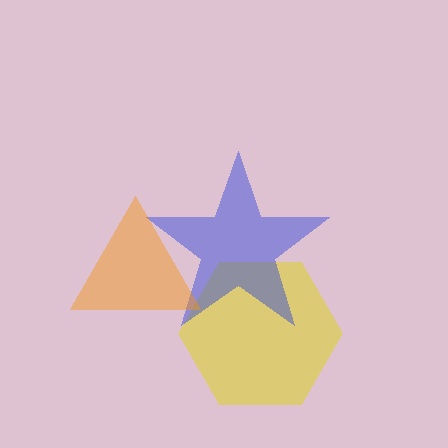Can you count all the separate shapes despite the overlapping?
Yes, there are 3 separate shapes.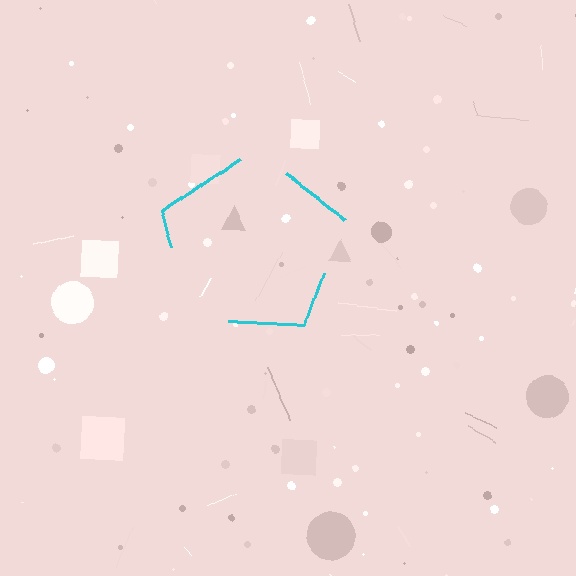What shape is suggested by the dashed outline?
The dashed outline suggests a pentagon.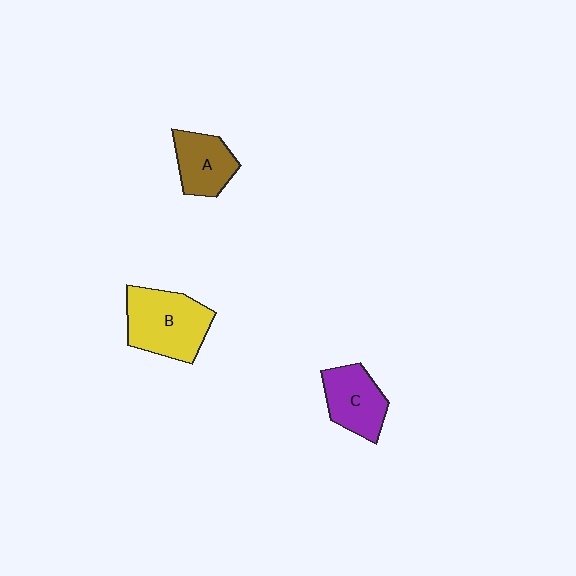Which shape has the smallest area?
Shape A (brown).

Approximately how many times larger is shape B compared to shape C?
Approximately 1.4 times.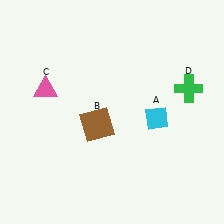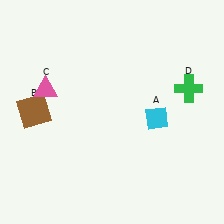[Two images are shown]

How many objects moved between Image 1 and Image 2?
1 object moved between the two images.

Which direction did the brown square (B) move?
The brown square (B) moved left.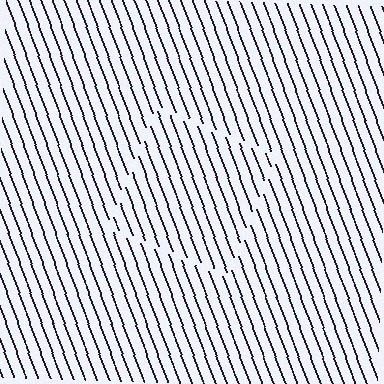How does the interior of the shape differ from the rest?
The interior of the shape contains the same grating, shifted by half a period — the contour is defined by the phase discontinuity where line-ends from the inner and outer gratings abut.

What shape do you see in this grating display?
An illusory square. The interior of the shape contains the same grating, shifted by half a period — the contour is defined by the phase discontinuity where line-ends from the inner and outer gratings abut.